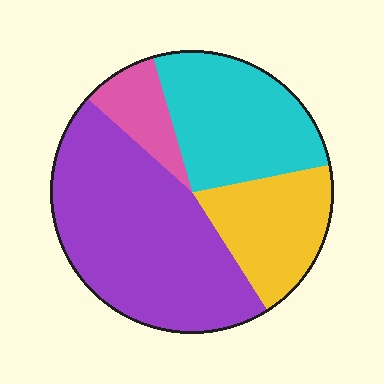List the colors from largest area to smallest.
From largest to smallest: purple, cyan, yellow, pink.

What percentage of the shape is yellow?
Yellow covers 19% of the shape.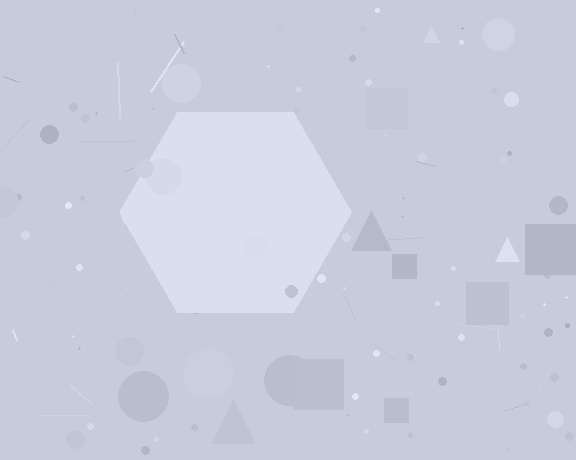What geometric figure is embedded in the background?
A hexagon is embedded in the background.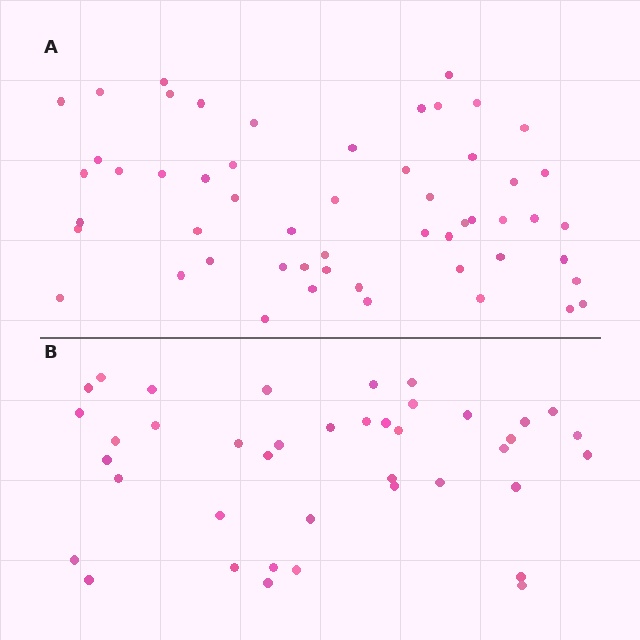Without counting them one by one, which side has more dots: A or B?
Region A (the top region) has more dots.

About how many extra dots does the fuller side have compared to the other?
Region A has approximately 15 more dots than region B.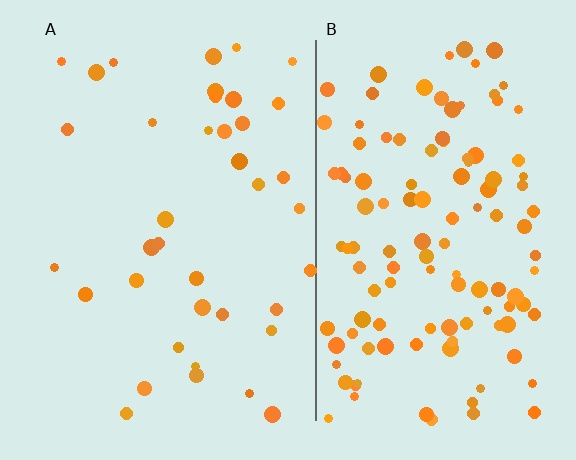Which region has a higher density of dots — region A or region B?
B (the right).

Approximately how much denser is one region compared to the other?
Approximately 3.3× — region B over region A.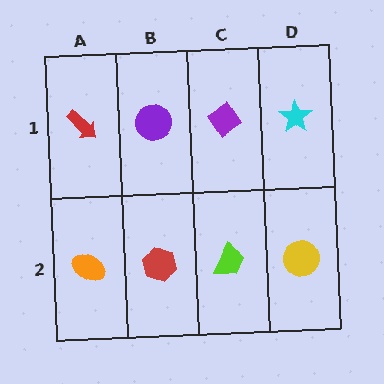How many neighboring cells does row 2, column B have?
3.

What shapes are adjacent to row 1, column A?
An orange ellipse (row 2, column A), a purple circle (row 1, column B).